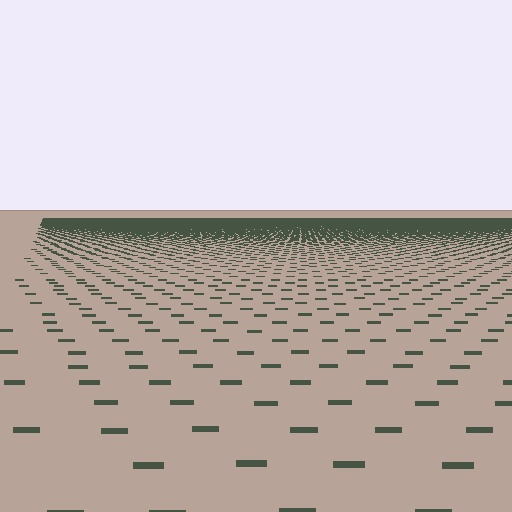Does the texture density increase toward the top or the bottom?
Density increases toward the top.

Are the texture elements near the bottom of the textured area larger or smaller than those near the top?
Larger. Near the bottom, elements are closer to the viewer and appear at a bigger on-screen size.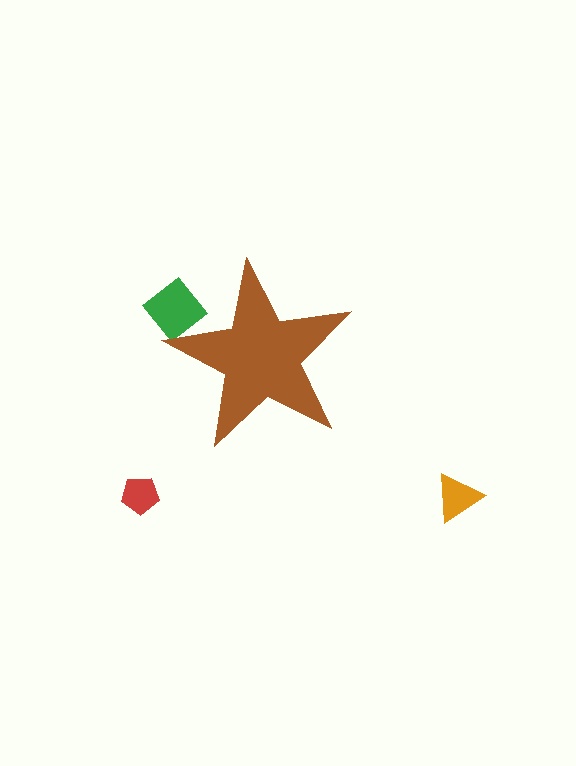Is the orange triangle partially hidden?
No, the orange triangle is fully visible.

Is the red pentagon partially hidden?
No, the red pentagon is fully visible.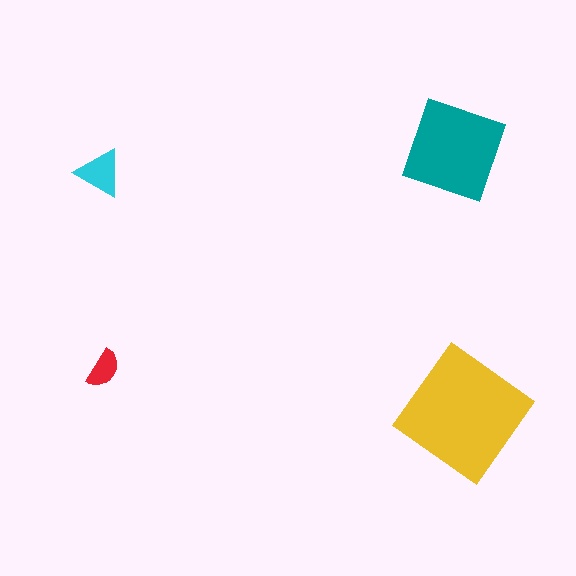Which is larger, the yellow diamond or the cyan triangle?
The yellow diamond.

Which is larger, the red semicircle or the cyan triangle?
The cyan triangle.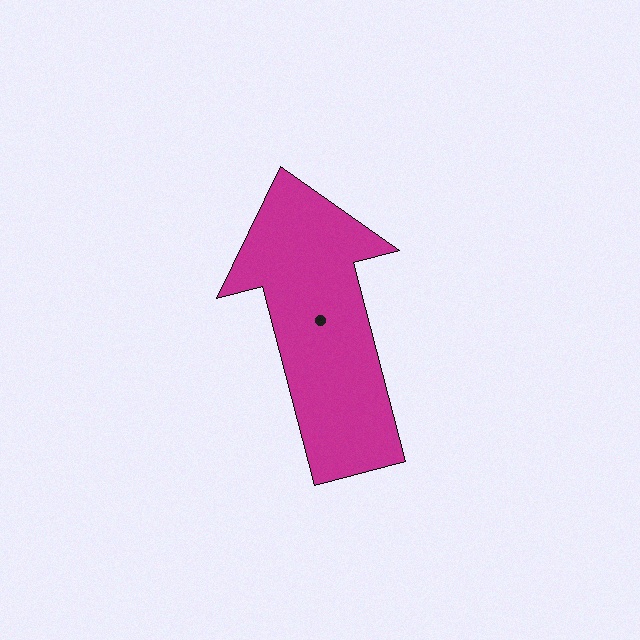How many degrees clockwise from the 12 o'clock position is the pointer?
Approximately 345 degrees.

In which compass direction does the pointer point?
North.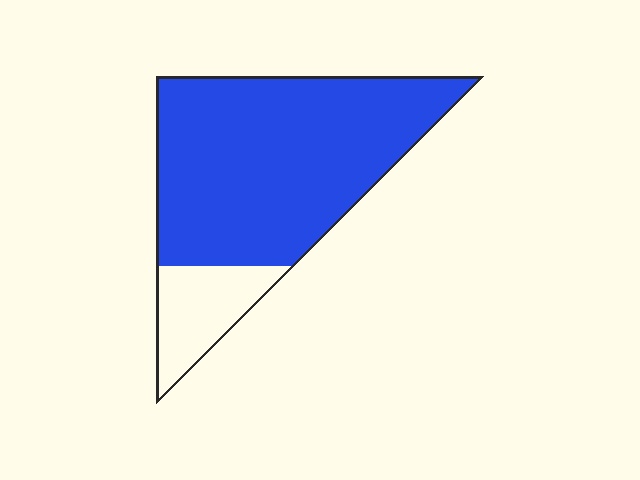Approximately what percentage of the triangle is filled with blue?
Approximately 80%.